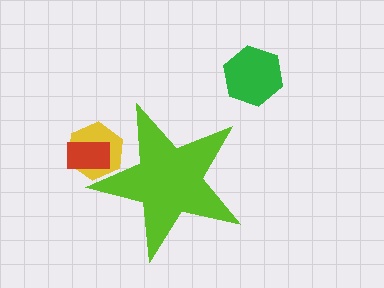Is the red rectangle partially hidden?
Yes, the red rectangle is partially hidden behind the lime star.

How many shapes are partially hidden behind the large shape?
2 shapes are partially hidden.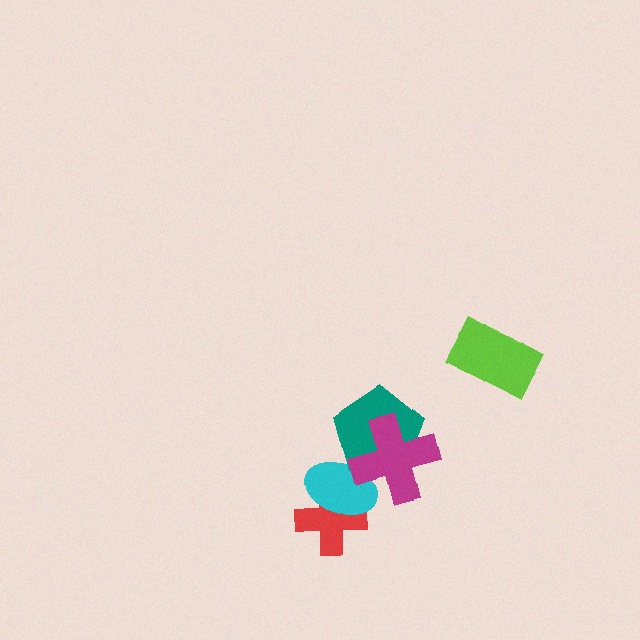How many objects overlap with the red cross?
1 object overlaps with the red cross.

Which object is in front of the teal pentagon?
The magenta cross is in front of the teal pentagon.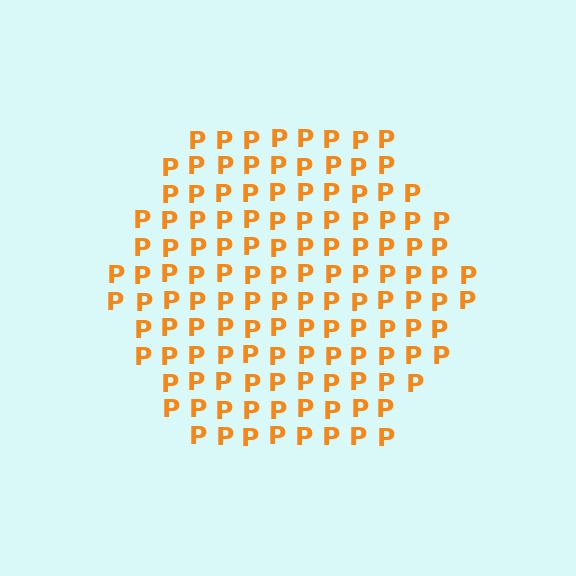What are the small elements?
The small elements are letter P's.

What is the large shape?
The large shape is a hexagon.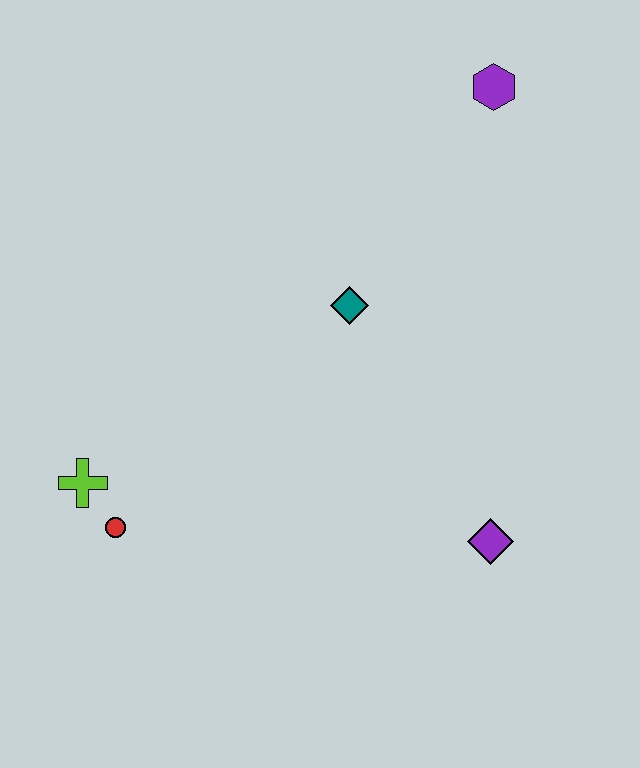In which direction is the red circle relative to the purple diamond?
The red circle is to the left of the purple diamond.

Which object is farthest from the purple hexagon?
The red circle is farthest from the purple hexagon.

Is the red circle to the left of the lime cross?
No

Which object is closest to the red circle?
The lime cross is closest to the red circle.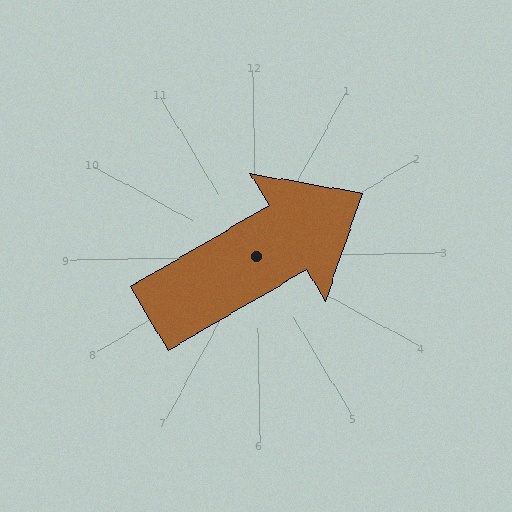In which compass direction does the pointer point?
Northeast.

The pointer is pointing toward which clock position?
Roughly 2 o'clock.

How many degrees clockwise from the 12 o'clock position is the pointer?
Approximately 61 degrees.